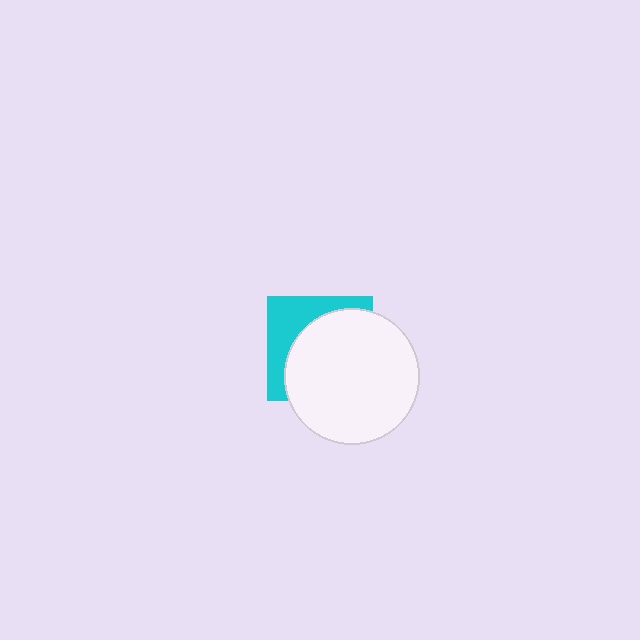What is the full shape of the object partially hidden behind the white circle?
The partially hidden object is a cyan square.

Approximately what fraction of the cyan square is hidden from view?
Roughly 65% of the cyan square is hidden behind the white circle.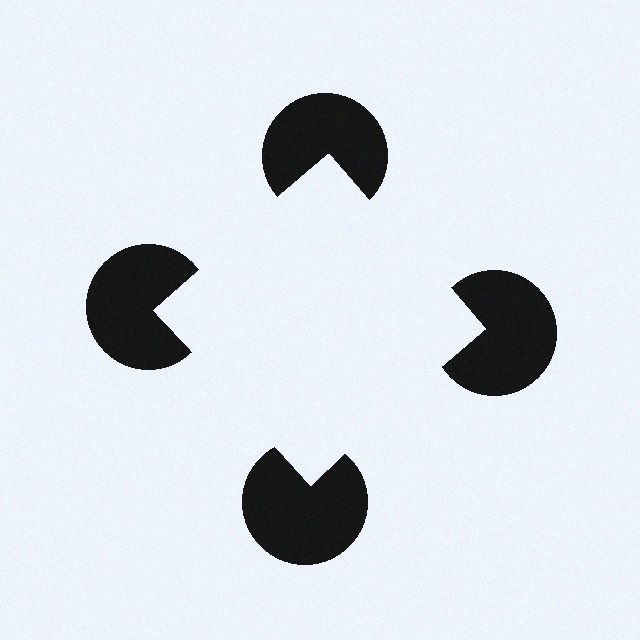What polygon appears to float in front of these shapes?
An illusory square — its edges are inferred from the aligned wedge cuts in the pac-man discs, not physically drawn.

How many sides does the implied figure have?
4 sides.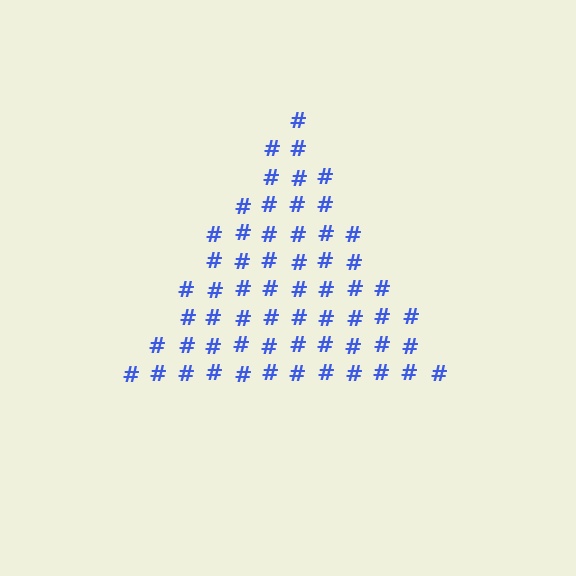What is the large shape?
The large shape is a triangle.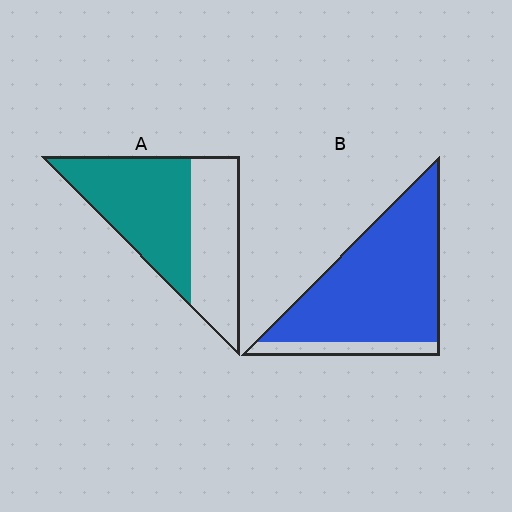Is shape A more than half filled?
Yes.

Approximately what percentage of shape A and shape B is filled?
A is approximately 55% and B is approximately 85%.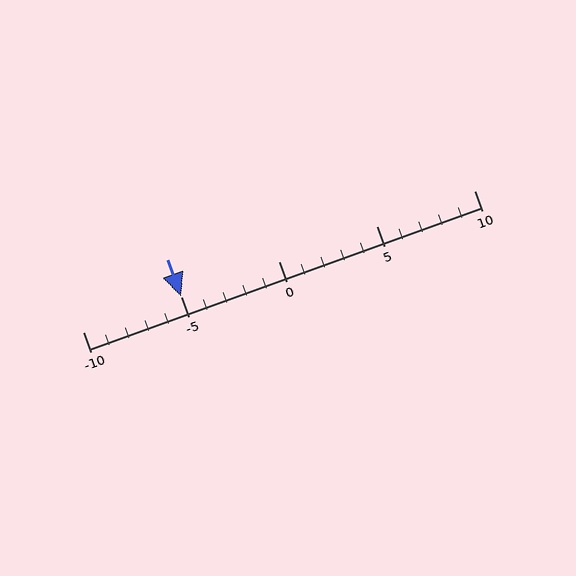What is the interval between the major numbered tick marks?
The major tick marks are spaced 5 units apart.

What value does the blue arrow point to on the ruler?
The blue arrow points to approximately -5.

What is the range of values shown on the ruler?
The ruler shows values from -10 to 10.